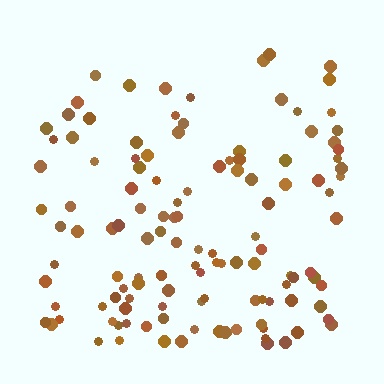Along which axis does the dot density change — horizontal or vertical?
Vertical.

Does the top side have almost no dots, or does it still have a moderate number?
Still a moderate number, just noticeably fewer than the bottom.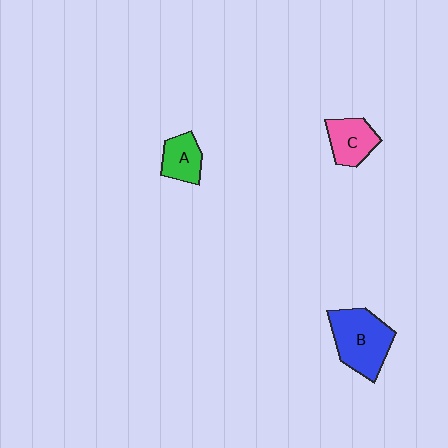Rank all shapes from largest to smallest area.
From largest to smallest: B (blue), C (pink), A (green).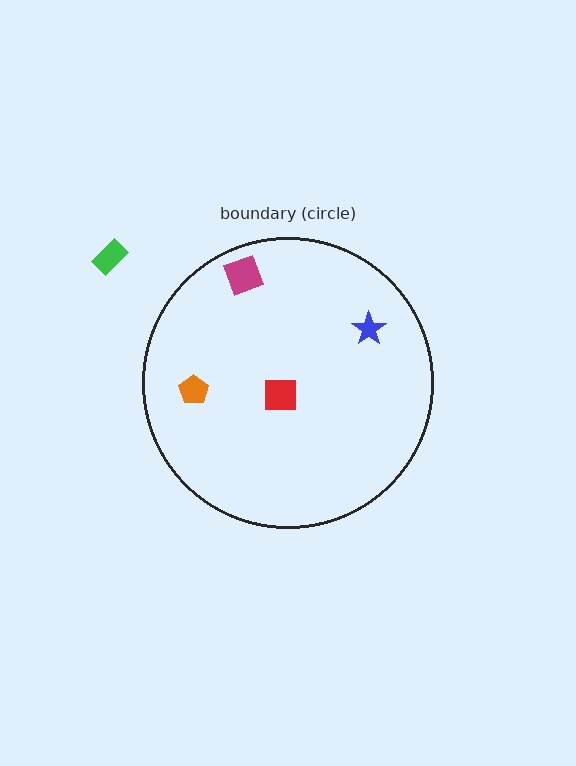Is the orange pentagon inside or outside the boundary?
Inside.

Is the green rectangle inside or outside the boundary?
Outside.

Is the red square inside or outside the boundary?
Inside.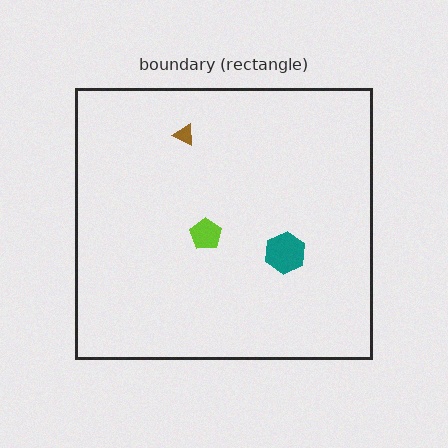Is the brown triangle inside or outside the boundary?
Inside.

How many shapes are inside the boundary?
3 inside, 0 outside.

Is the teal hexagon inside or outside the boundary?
Inside.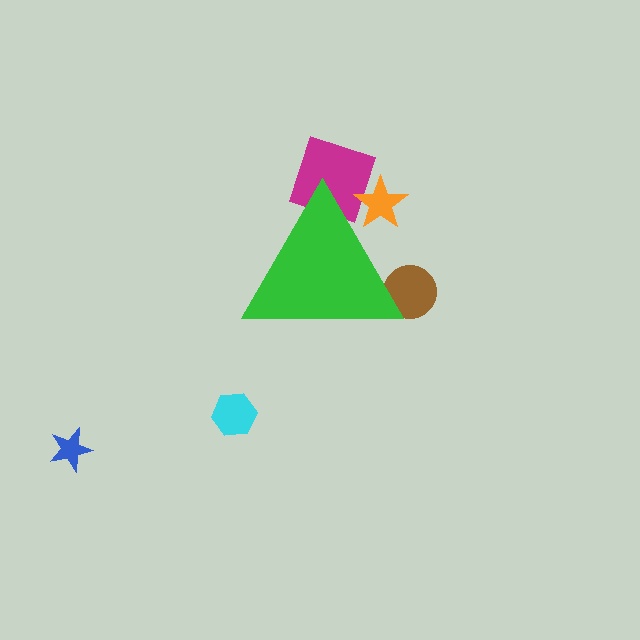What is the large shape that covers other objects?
A green triangle.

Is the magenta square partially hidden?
Yes, the magenta square is partially hidden behind the green triangle.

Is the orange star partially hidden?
Yes, the orange star is partially hidden behind the green triangle.